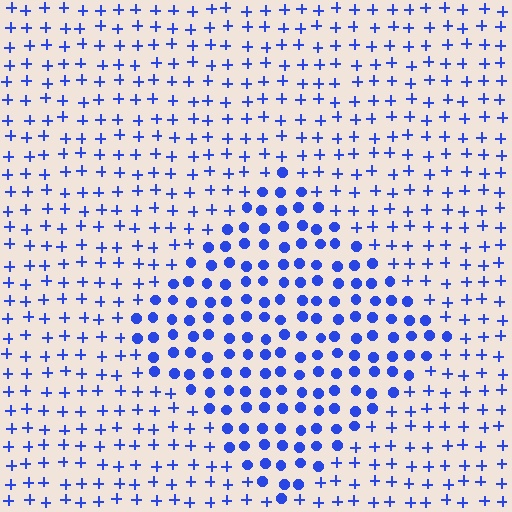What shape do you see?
I see a diamond.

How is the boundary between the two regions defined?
The boundary is defined by a change in element shape: circles inside vs. plus signs outside. All elements share the same color and spacing.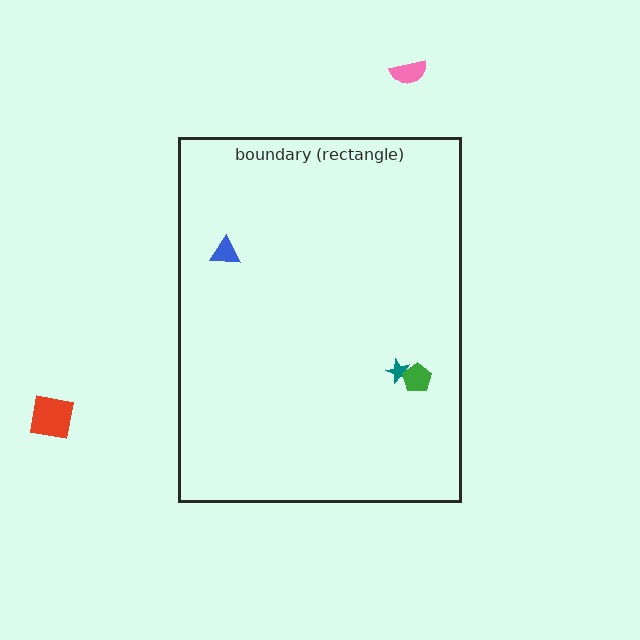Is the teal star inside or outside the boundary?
Inside.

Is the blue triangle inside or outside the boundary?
Inside.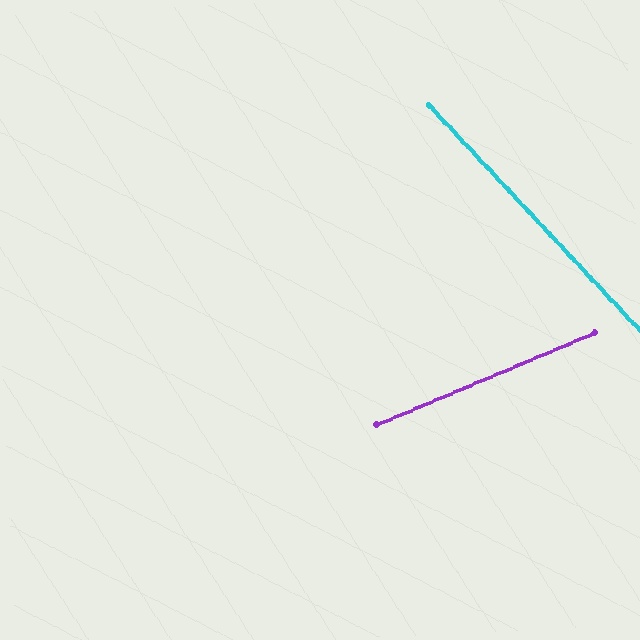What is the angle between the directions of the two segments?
Approximately 70 degrees.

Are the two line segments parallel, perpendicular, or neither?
Neither parallel nor perpendicular — they differ by about 70°.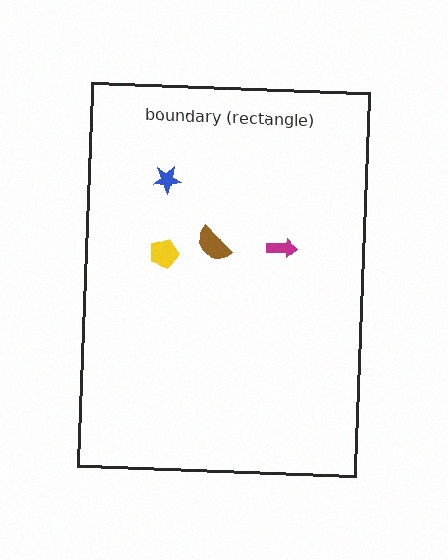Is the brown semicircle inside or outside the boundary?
Inside.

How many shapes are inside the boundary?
4 inside, 0 outside.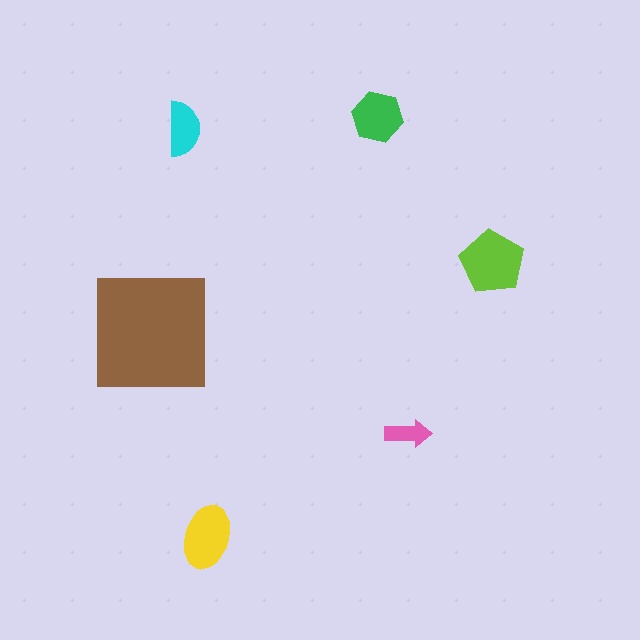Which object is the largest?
The brown square.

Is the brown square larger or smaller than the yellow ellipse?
Larger.